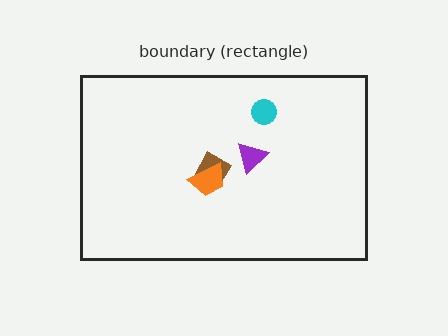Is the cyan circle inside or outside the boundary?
Inside.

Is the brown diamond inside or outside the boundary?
Inside.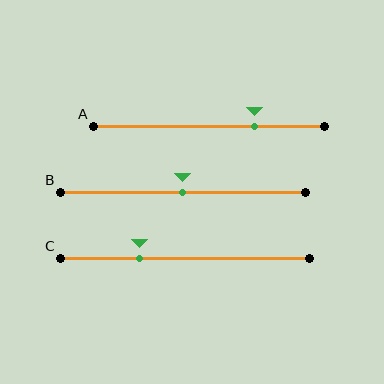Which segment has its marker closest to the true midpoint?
Segment B has its marker closest to the true midpoint.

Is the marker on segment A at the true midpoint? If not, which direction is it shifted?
No, the marker on segment A is shifted to the right by about 20% of the segment length.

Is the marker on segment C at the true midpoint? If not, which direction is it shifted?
No, the marker on segment C is shifted to the left by about 18% of the segment length.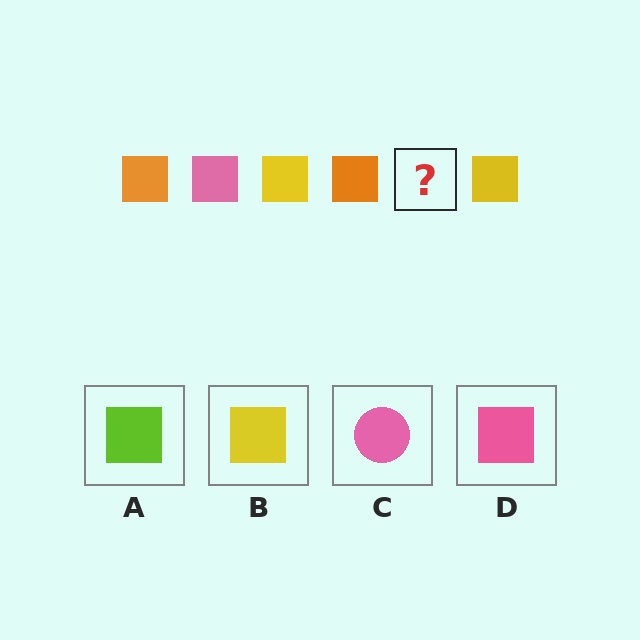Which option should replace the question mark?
Option D.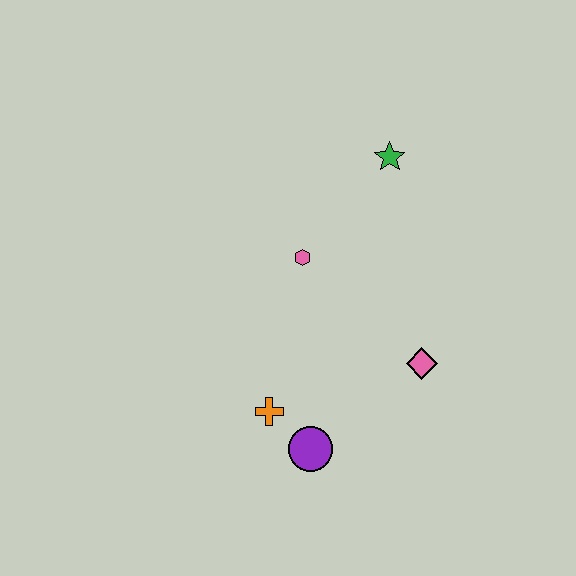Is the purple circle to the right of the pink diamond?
No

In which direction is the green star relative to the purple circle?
The green star is above the purple circle.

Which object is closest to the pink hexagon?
The green star is closest to the pink hexagon.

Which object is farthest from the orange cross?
The green star is farthest from the orange cross.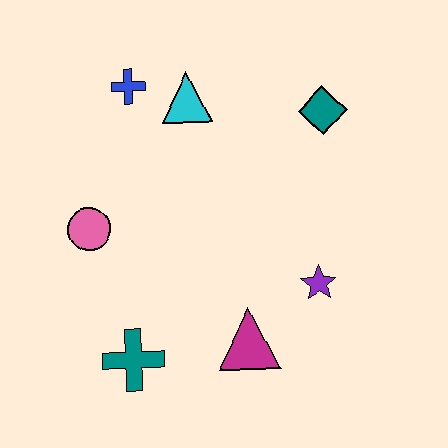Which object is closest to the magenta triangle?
The purple star is closest to the magenta triangle.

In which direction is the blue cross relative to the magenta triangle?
The blue cross is above the magenta triangle.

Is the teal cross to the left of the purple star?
Yes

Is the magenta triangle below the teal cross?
No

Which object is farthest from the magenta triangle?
The blue cross is farthest from the magenta triangle.